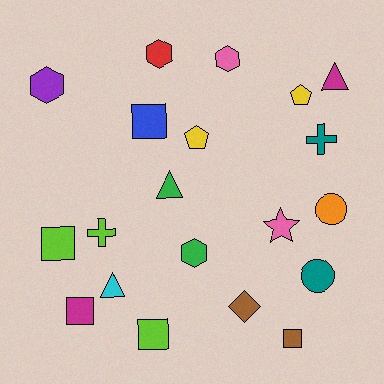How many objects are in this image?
There are 20 objects.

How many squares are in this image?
There are 5 squares.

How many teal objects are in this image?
There are 2 teal objects.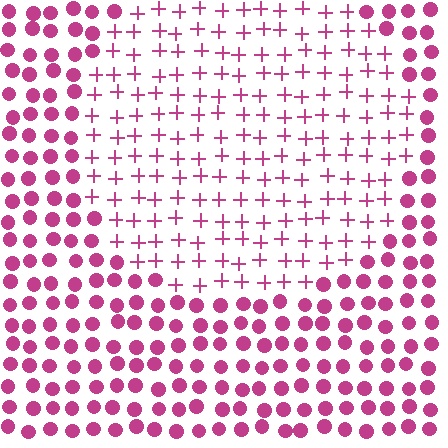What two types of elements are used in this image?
The image uses plus signs inside the circle region and circles outside it.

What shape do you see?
I see a circle.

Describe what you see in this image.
The image is filled with small magenta elements arranged in a uniform grid. A circle-shaped region contains plus signs, while the surrounding area contains circles. The boundary is defined purely by the change in element shape.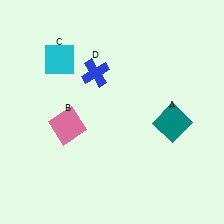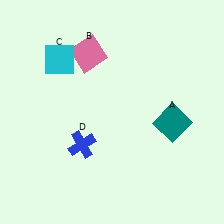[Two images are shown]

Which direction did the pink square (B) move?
The pink square (B) moved up.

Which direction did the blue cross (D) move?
The blue cross (D) moved down.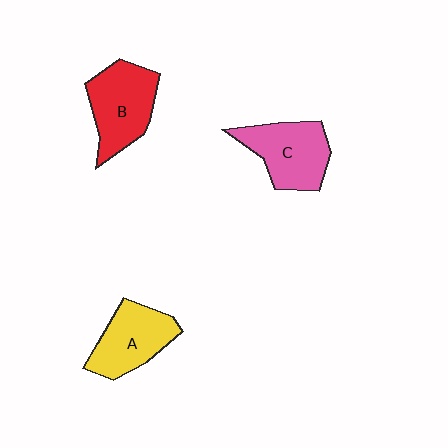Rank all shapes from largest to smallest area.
From largest to smallest: B (red), C (pink), A (yellow).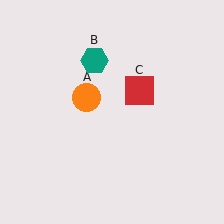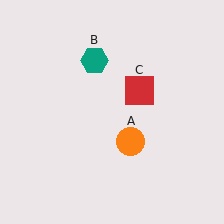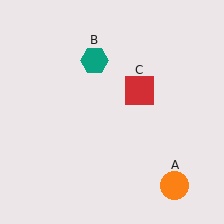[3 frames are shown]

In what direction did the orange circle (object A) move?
The orange circle (object A) moved down and to the right.